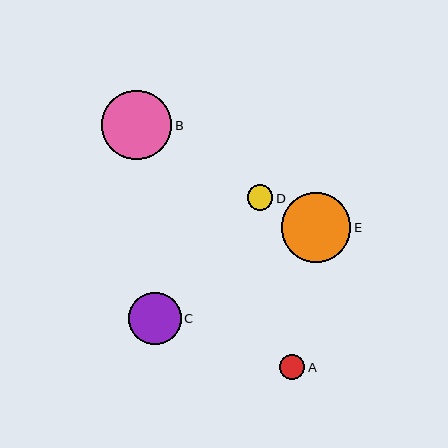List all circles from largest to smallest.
From largest to smallest: E, B, C, D, A.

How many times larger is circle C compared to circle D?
Circle C is approximately 2.1 times the size of circle D.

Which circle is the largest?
Circle E is the largest with a size of approximately 70 pixels.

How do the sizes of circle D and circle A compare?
Circle D and circle A are approximately the same size.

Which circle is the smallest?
Circle A is the smallest with a size of approximately 25 pixels.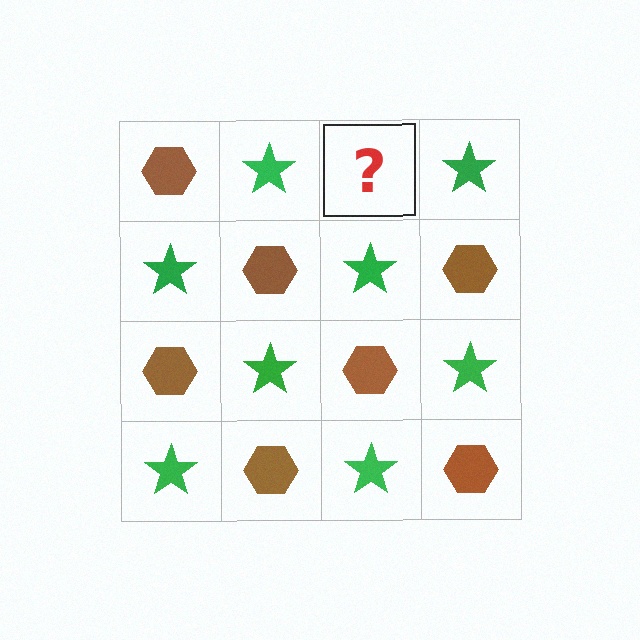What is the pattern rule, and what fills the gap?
The rule is that it alternates brown hexagon and green star in a checkerboard pattern. The gap should be filled with a brown hexagon.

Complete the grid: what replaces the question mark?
The question mark should be replaced with a brown hexagon.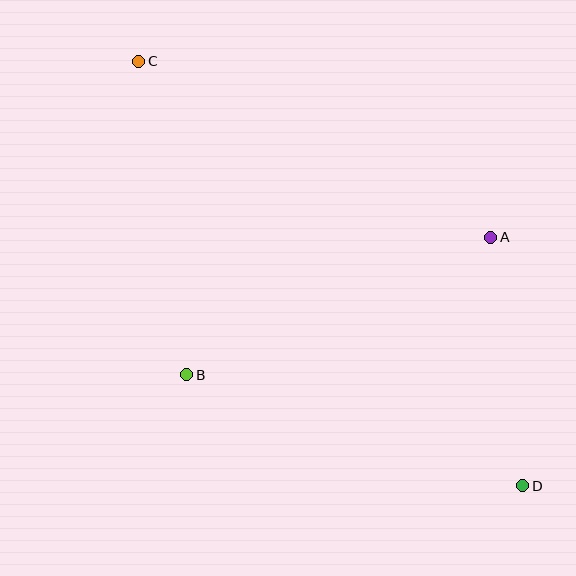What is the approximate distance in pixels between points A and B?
The distance between A and B is approximately 333 pixels.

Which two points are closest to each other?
Points A and D are closest to each other.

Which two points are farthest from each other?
Points C and D are farthest from each other.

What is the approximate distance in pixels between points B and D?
The distance between B and D is approximately 354 pixels.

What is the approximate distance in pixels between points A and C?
The distance between A and C is approximately 393 pixels.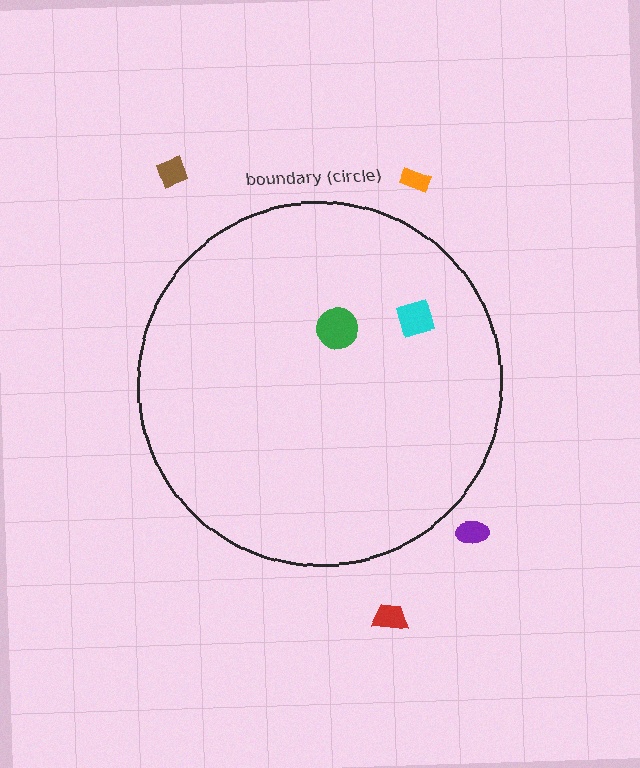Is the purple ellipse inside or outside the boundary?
Outside.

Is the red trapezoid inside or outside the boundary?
Outside.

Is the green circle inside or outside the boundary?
Inside.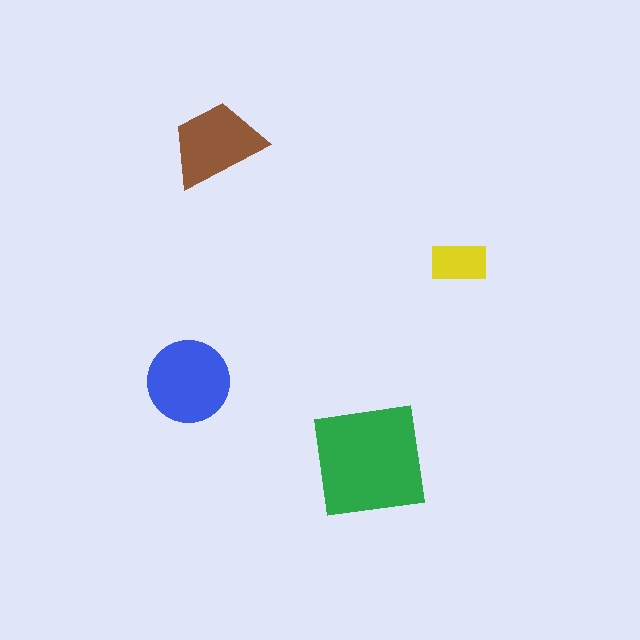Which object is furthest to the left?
The blue circle is leftmost.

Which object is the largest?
The green square.